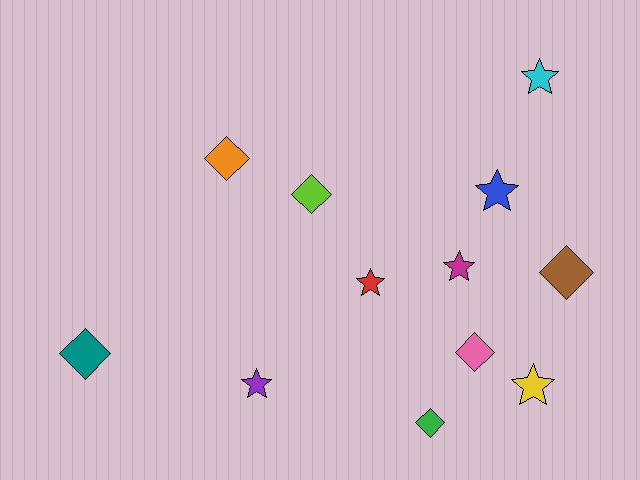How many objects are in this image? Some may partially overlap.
There are 12 objects.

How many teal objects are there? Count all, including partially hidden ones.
There is 1 teal object.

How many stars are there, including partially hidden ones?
There are 6 stars.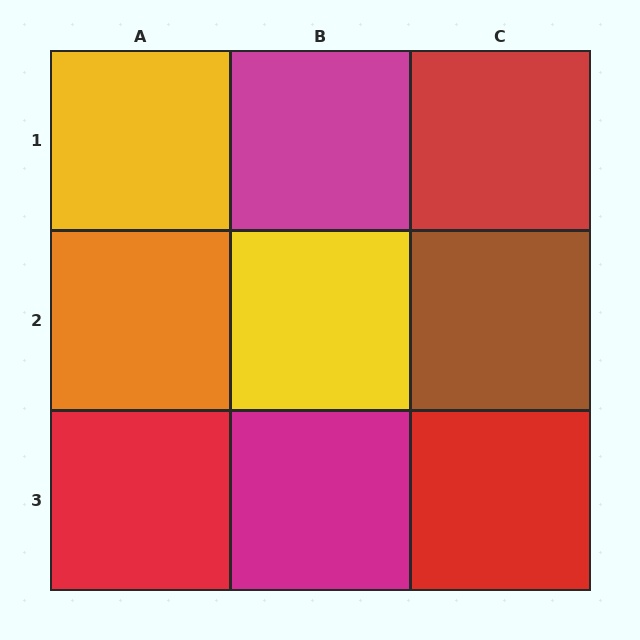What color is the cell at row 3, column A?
Red.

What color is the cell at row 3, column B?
Magenta.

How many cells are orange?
1 cell is orange.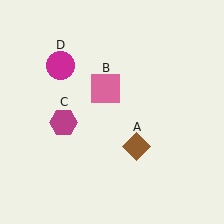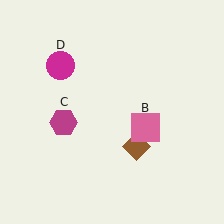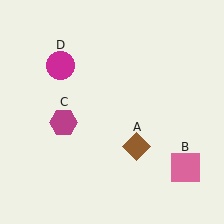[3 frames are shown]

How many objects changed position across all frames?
1 object changed position: pink square (object B).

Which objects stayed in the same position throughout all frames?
Brown diamond (object A) and magenta hexagon (object C) and magenta circle (object D) remained stationary.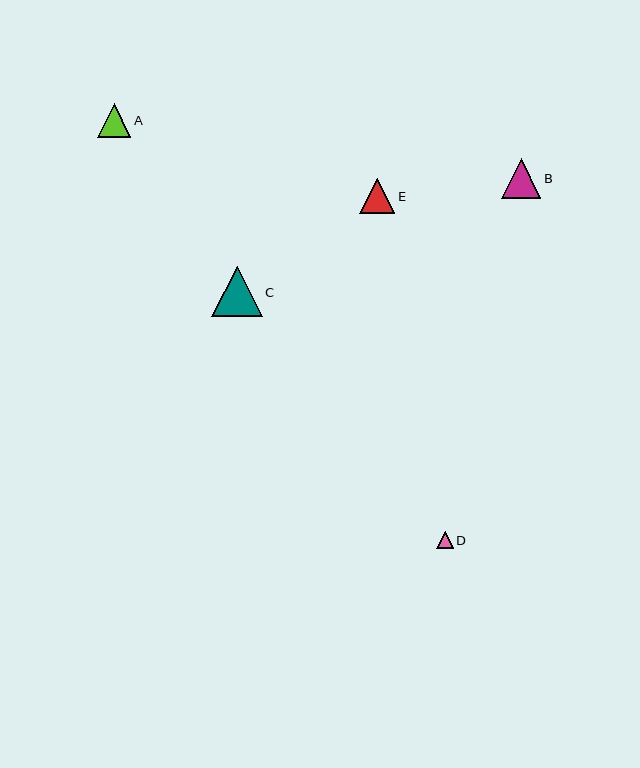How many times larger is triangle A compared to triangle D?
Triangle A is approximately 2.0 times the size of triangle D.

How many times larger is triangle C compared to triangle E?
Triangle C is approximately 1.4 times the size of triangle E.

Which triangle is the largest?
Triangle C is the largest with a size of approximately 50 pixels.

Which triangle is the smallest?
Triangle D is the smallest with a size of approximately 17 pixels.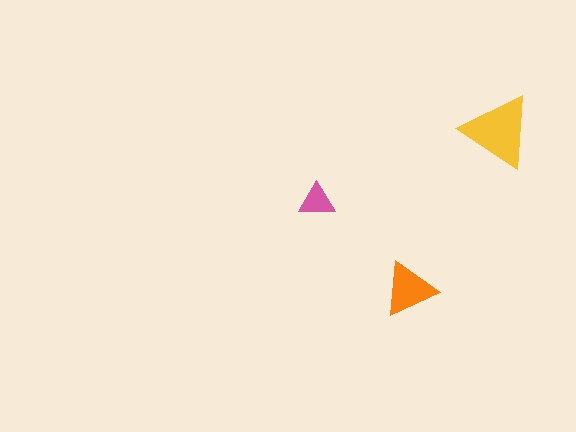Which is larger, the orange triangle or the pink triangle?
The orange one.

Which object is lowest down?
The orange triangle is bottommost.